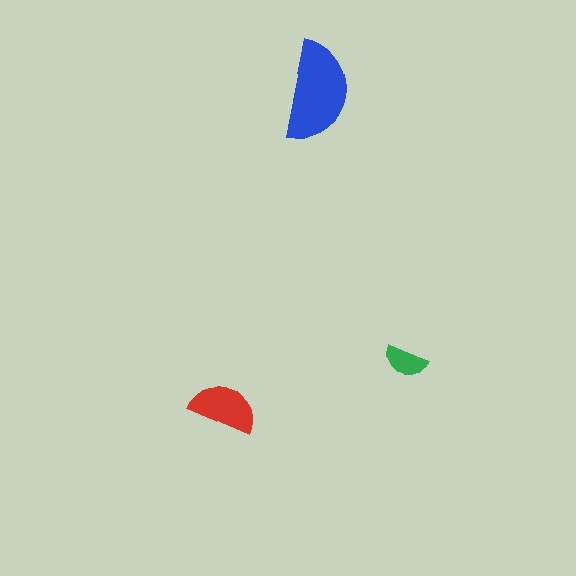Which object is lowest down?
The red semicircle is bottommost.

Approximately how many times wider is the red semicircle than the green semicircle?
About 1.5 times wider.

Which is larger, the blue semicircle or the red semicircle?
The blue one.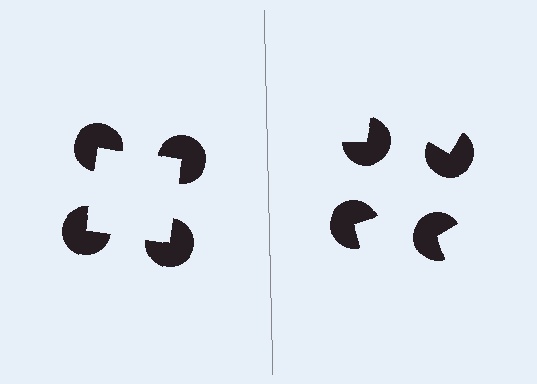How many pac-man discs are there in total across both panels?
8 — 4 on each side.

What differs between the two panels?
The pac-man discs are positioned identically on both sides; only the wedge orientations differ. On the left they align to a square; on the right they are misaligned.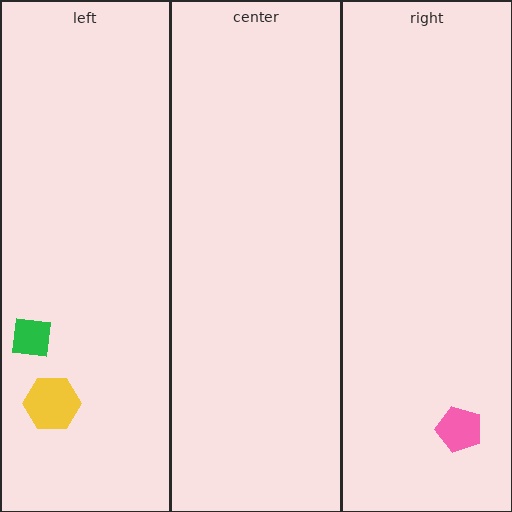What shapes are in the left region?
The yellow hexagon, the green square.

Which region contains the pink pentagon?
The right region.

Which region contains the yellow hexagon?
The left region.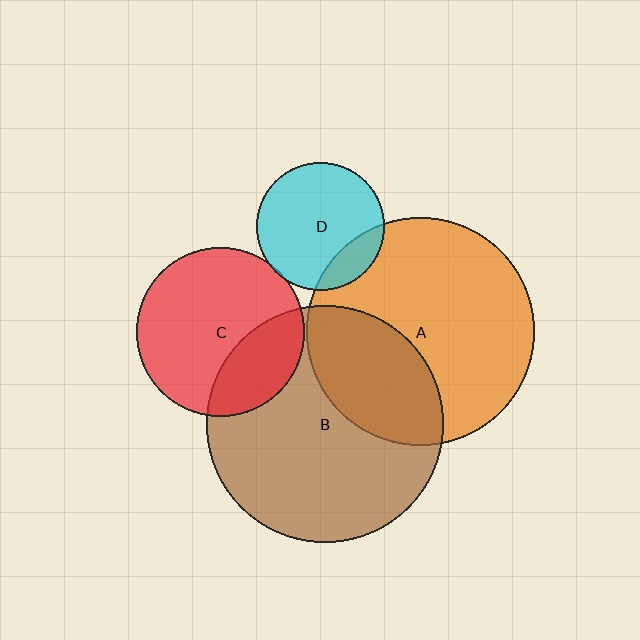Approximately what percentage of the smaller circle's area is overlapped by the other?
Approximately 30%.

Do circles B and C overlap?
Yes.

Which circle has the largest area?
Circle B (brown).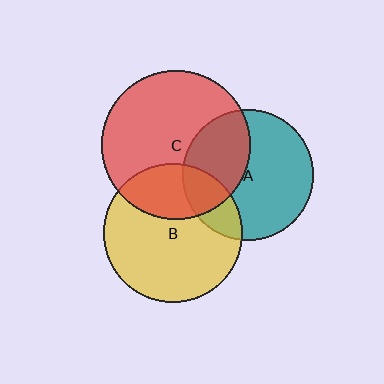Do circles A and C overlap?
Yes.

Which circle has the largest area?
Circle C (red).